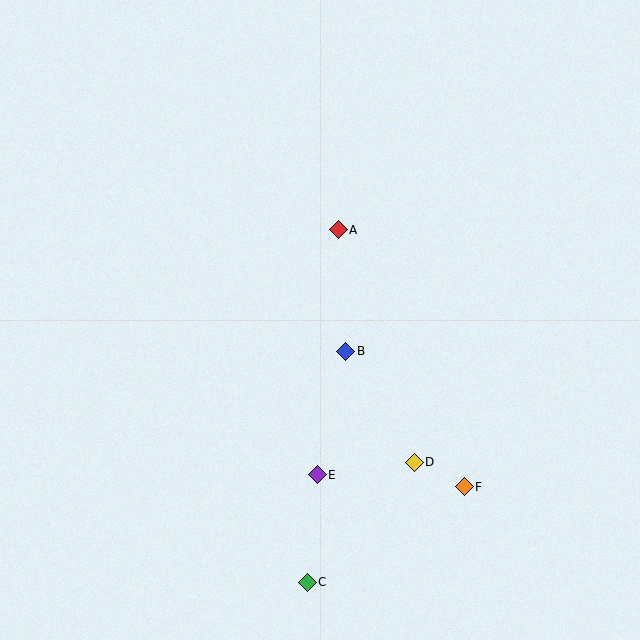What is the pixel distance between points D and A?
The distance between D and A is 244 pixels.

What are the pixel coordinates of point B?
Point B is at (346, 351).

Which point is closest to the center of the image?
Point B at (346, 351) is closest to the center.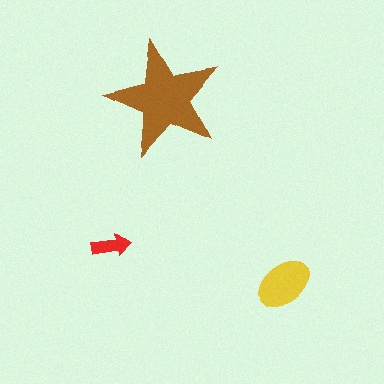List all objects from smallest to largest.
The red arrow, the yellow ellipse, the brown star.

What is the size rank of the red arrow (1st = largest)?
3rd.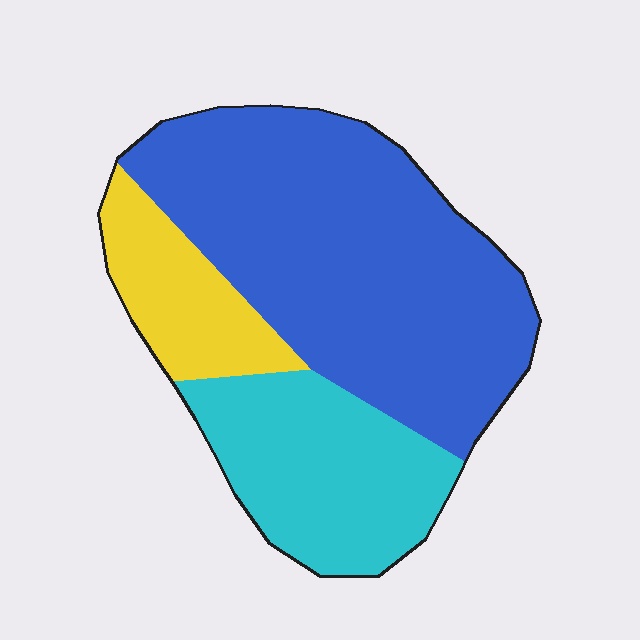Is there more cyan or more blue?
Blue.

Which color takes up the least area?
Yellow, at roughly 15%.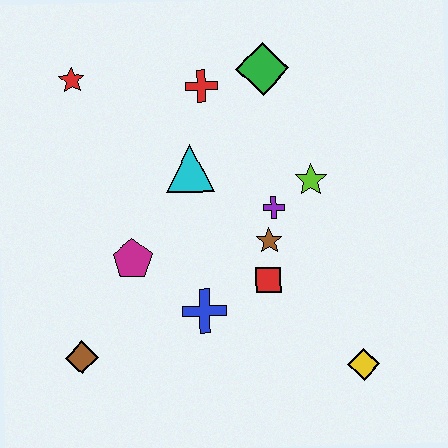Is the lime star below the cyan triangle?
Yes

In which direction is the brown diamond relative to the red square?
The brown diamond is to the left of the red square.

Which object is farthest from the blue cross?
The red star is farthest from the blue cross.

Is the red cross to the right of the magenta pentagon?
Yes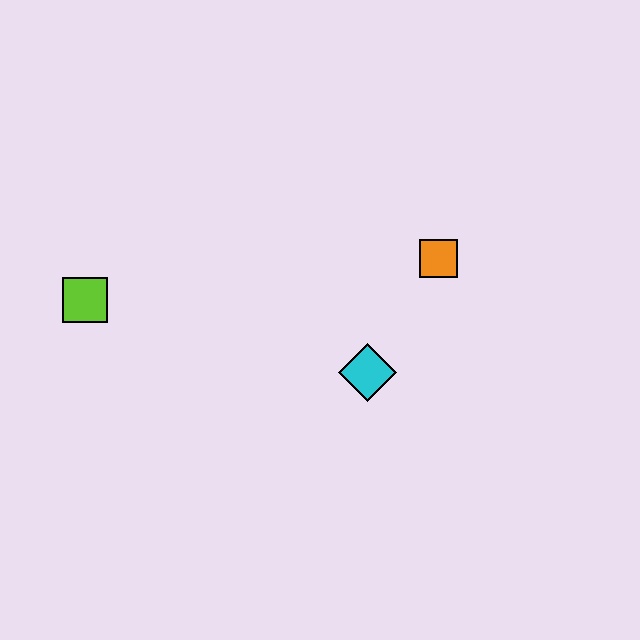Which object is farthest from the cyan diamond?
The lime square is farthest from the cyan diamond.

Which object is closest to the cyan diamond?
The orange square is closest to the cyan diamond.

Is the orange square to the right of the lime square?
Yes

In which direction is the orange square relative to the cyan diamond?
The orange square is above the cyan diamond.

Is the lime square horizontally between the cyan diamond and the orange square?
No